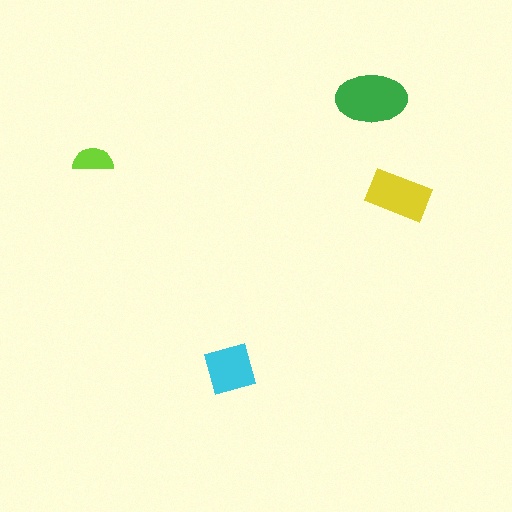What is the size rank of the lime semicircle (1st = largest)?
4th.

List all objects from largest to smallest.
The green ellipse, the yellow rectangle, the cyan diamond, the lime semicircle.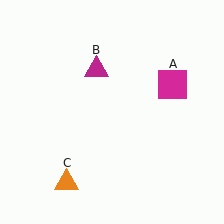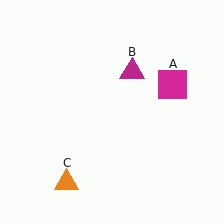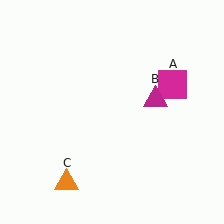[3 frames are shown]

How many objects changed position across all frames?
1 object changed position: magenta triangle (object B).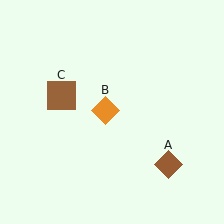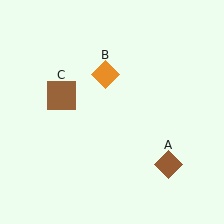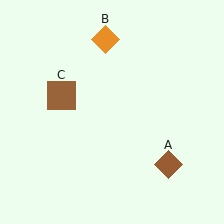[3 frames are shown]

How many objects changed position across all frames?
1 object changed position: orange diamond (object B).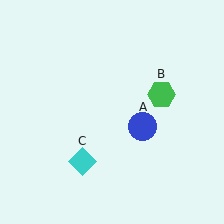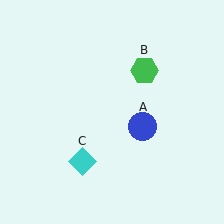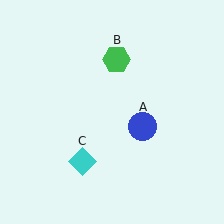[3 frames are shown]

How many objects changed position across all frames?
1 object changed position: green hexagon (object B).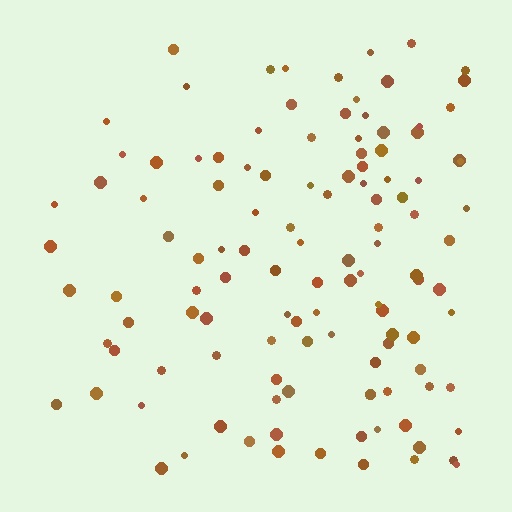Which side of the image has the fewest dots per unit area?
The left.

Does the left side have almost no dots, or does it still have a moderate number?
Still a moderate number, just noticeably fewer than the right.